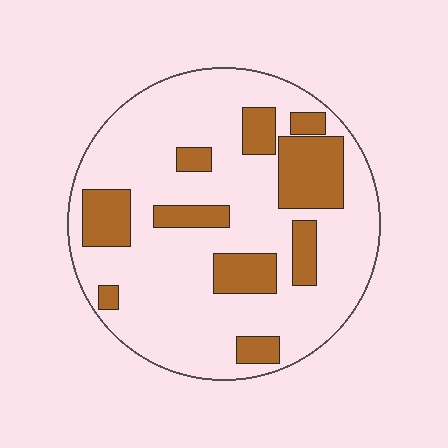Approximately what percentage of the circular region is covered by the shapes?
Approximately 25%.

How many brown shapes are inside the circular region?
10.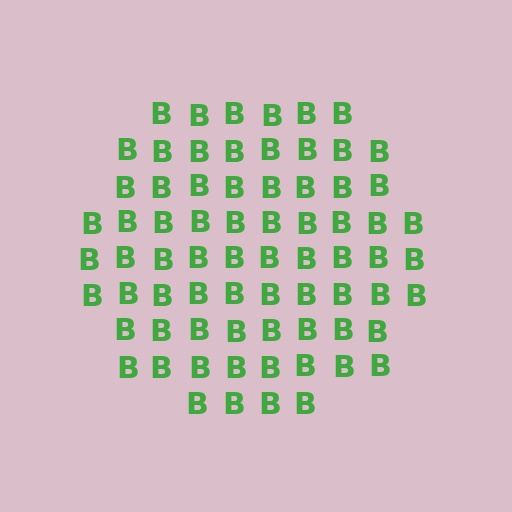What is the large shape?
The large shape is a circle.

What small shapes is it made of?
It is made of small letter B's.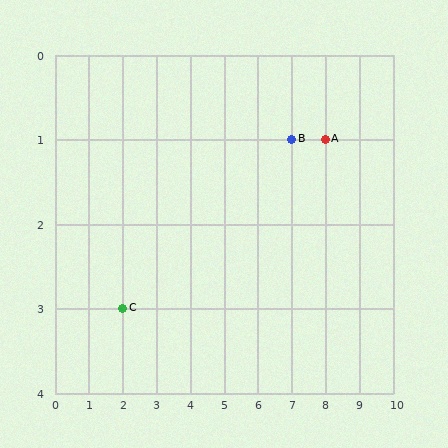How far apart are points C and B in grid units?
Points C and B are 5 columns and 2 rows apart (about 5.4 grid units diagonally).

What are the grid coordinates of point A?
Point A is at grid coordinates (8, 1).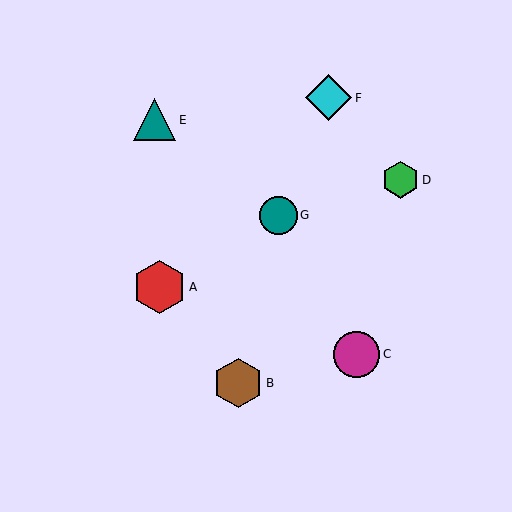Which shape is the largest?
The red hexagon (labeled A) is the largest.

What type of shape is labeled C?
Shape C is a magenta circle.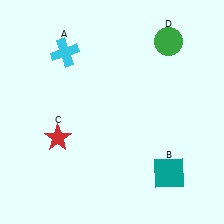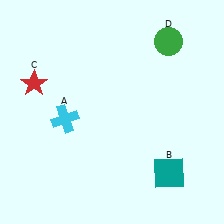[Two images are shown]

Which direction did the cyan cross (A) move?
The cyan cross (A) moved down.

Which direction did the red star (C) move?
The red star (C) moved up.